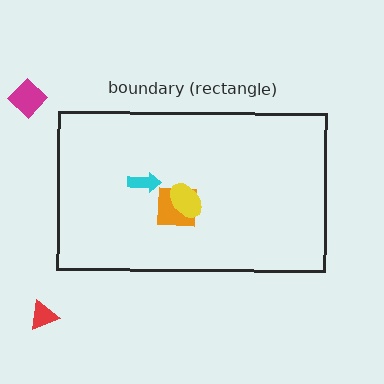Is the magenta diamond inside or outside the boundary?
Outside.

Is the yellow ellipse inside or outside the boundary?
Inside.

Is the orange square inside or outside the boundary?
Inside.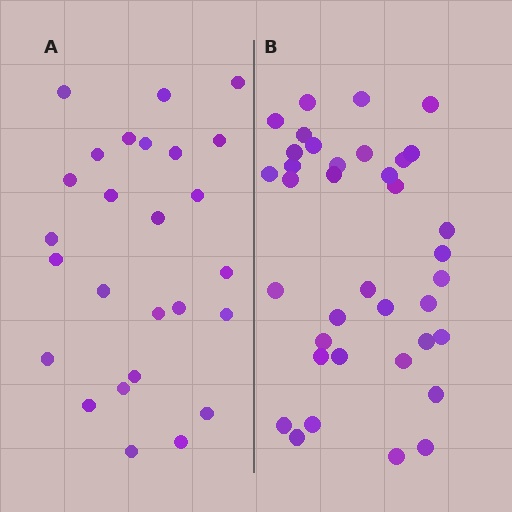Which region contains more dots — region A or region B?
Region B (the right region) has more dots.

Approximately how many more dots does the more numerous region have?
Region B has roughly 12 or so more dots than region A.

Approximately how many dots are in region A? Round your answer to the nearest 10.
About 30 dots. (The exact count is 26, which rounds to 30.)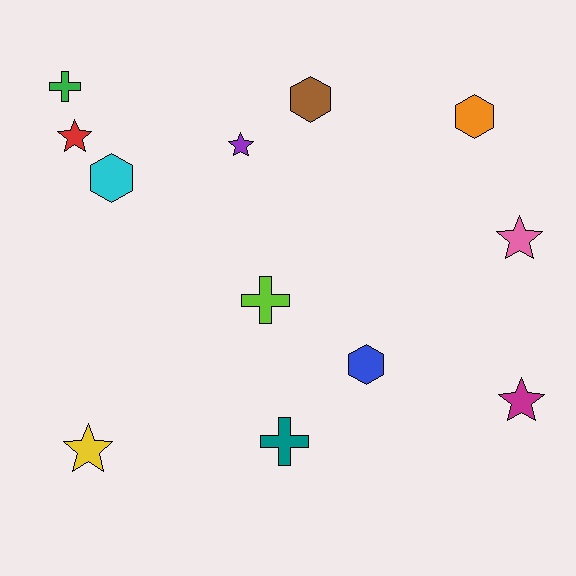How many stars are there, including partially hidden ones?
There are 5 stars.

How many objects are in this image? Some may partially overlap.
There are 12 objects.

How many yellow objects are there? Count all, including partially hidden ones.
There is 1 yellow object.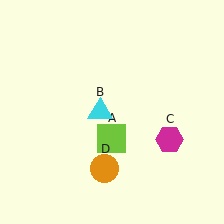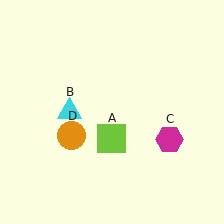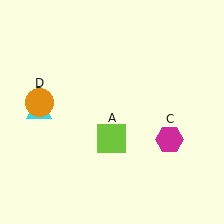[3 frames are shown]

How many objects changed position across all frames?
2 objects changed position: cyan triangle (object B), orange circle (object D).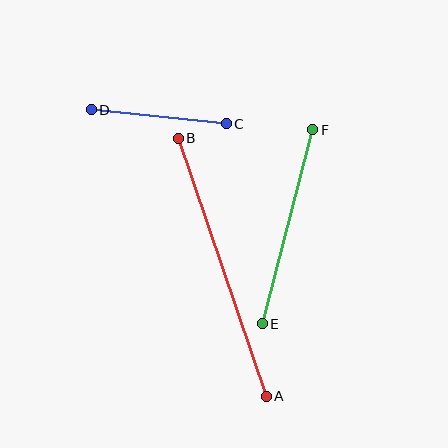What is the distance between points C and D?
The distance is approximately 136 pixels.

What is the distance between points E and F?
The distance is approximately 200 pixels.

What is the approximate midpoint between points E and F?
The midpoint is at approximately (287, 227) pixels.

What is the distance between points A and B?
The distance is approximately 273 pixels.